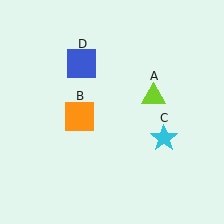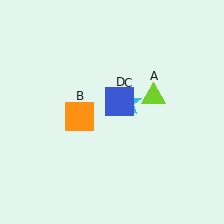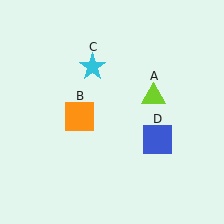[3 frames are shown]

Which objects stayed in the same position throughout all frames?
Lime triangle (object A) and orange square (object B) remained stationary.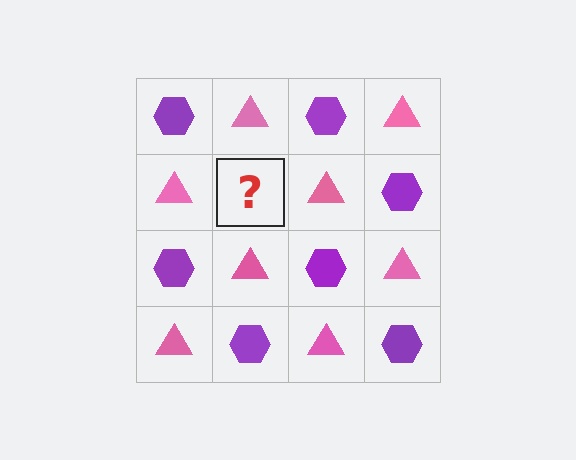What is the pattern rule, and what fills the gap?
The rule is that it alternates purple hexagon and pink triangle in a checkerboard pattern. The gap should be filled with a purple hexagon.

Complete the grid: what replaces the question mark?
The question mark should be replaced with a purple hexagon.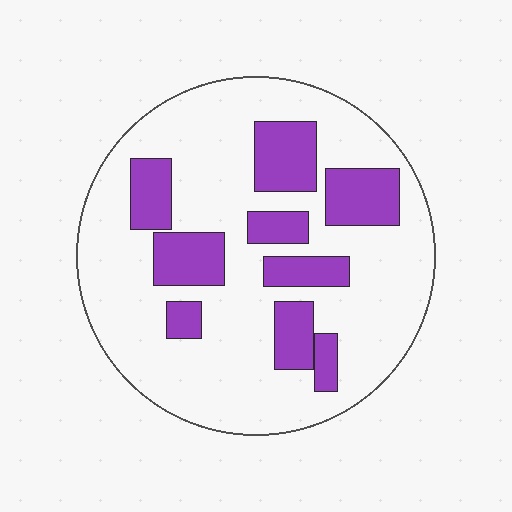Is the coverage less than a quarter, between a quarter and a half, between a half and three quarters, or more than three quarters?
Between a quarter and a half.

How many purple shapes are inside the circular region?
9.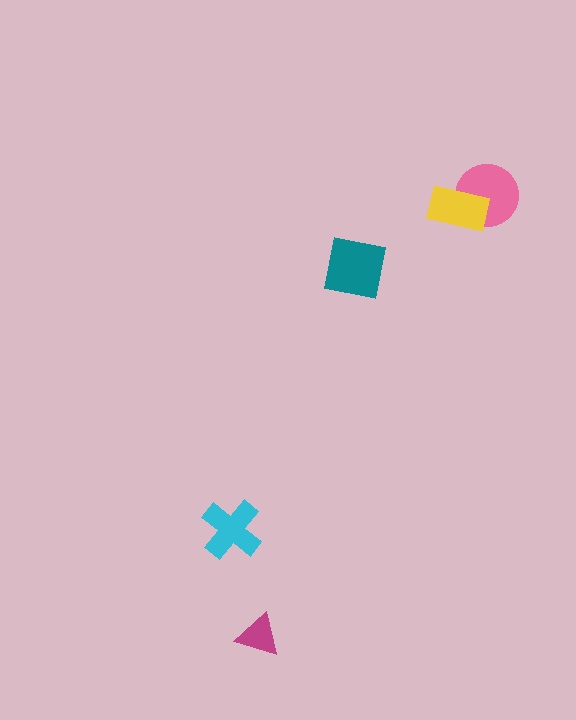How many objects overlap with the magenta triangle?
0 objects overlap with the magenta triangle.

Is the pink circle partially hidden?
Yes, it is partially covered by another shape.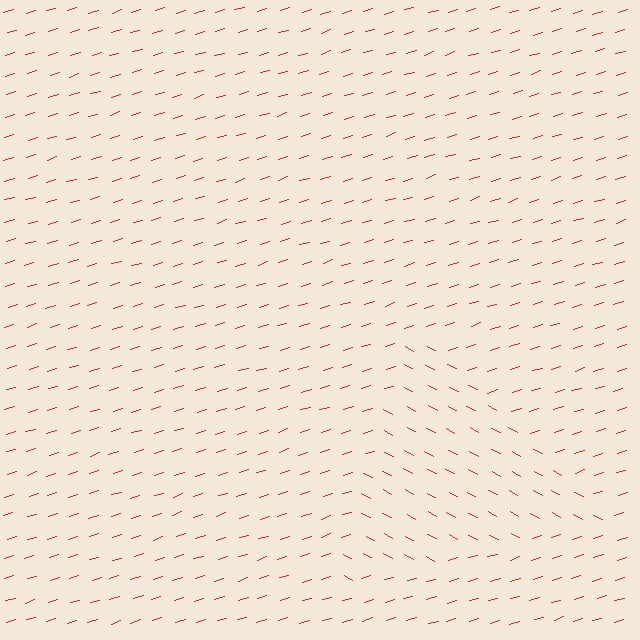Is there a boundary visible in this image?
Yes, there is a texture boundary formed by a change in line orientation.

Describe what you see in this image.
The image is filled with small red line segments. A triangle region in the image has lines oriented differently from the surrounding lines, creating a visible texture boundary.